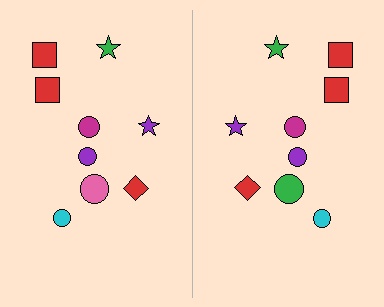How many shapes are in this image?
There are 18 shapes in this image.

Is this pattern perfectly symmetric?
No, the pattern is not perfectly symmetric. The green circle on the right side breaks the symmetry — its mirror counterpart is pink.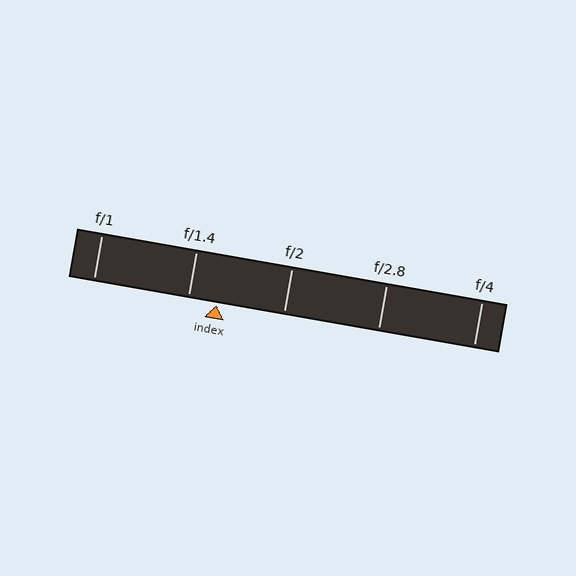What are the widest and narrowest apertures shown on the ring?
The widest aperture shown is f/1 and the narrowest is f/4.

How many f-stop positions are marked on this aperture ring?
There are 5 f-stop positions marked.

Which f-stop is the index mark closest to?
The index mark is closest to f/1.4.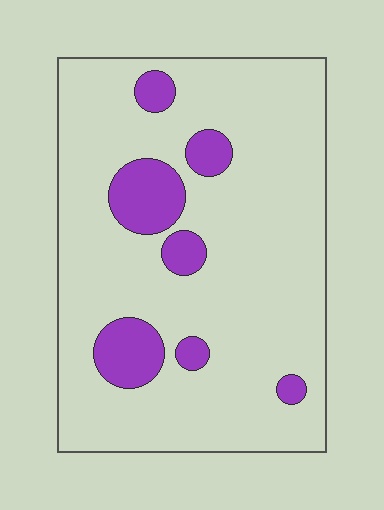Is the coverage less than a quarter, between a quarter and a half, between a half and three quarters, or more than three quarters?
Less than a quarter.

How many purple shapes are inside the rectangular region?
7.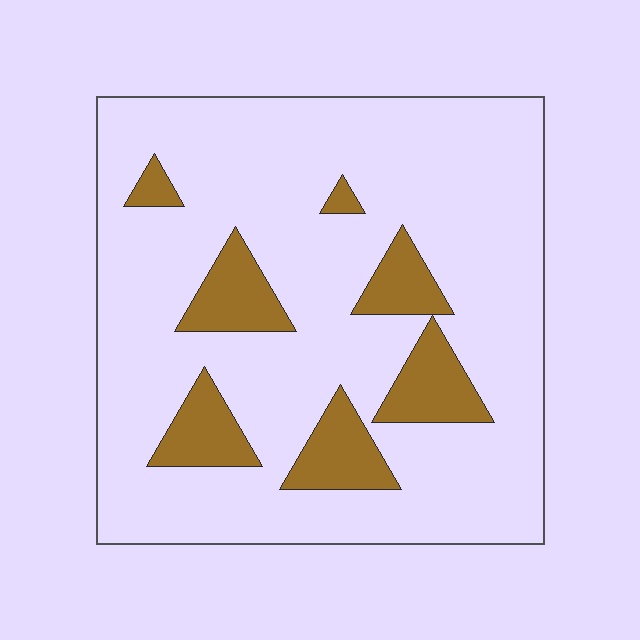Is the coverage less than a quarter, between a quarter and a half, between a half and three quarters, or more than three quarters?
Less than a quarter.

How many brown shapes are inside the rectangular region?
7.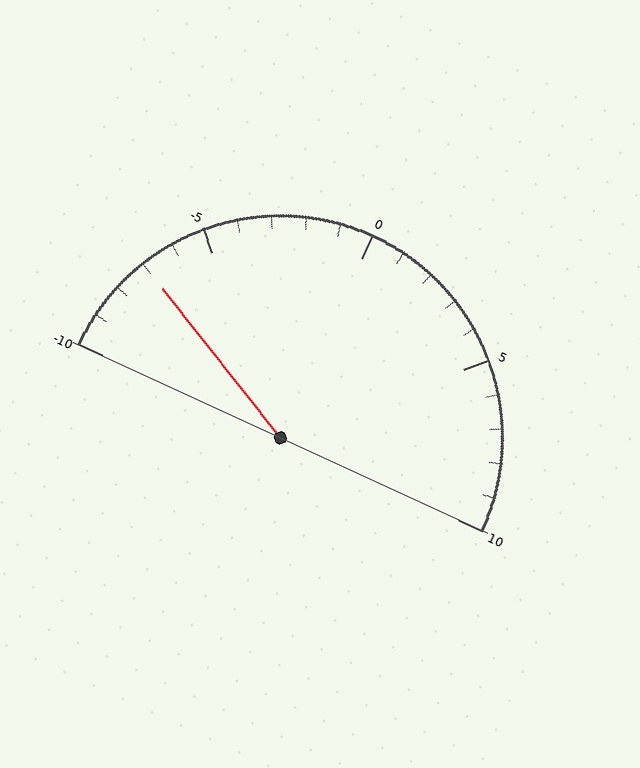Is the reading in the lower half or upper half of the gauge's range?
The reading is in the lower half of the range (-10 to 10).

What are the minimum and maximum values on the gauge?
The gauge ranges from -10 to 10.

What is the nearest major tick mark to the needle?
The nearest major tick mark is -5.